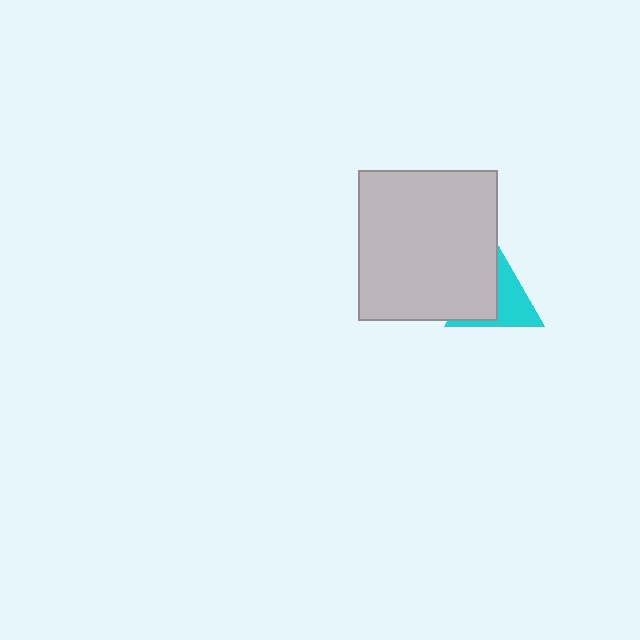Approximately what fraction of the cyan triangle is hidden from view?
Roughly 49% of the cyan triangle is hidden behind the light gray rectangle.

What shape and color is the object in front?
The object in front is a light gray rectangle.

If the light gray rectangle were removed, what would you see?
You would see the complete cyan triangle.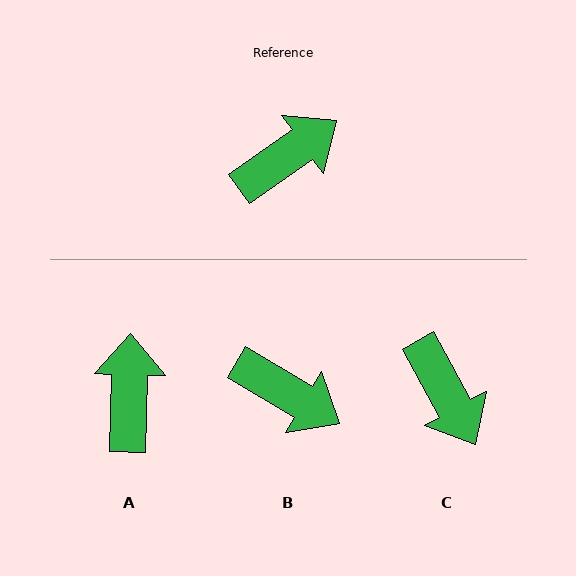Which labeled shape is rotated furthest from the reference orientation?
C, about 96 degrees away.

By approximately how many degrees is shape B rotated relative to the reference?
Approximately 66 degrees clockwise.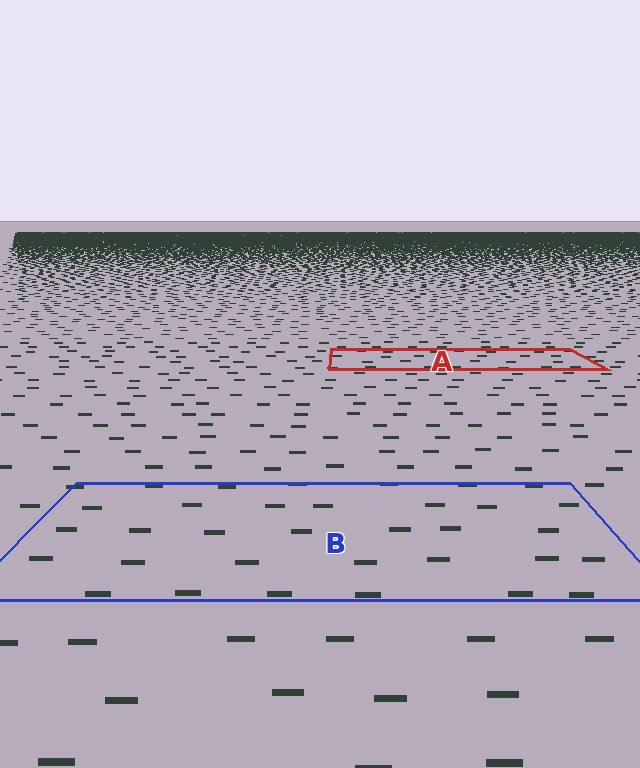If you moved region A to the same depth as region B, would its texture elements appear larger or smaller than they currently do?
They would appear larger. At a closer depth, the same texture elements are projected at a bigger on-screen size.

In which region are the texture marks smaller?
The texture marks are smaller in region A, because it is farther away.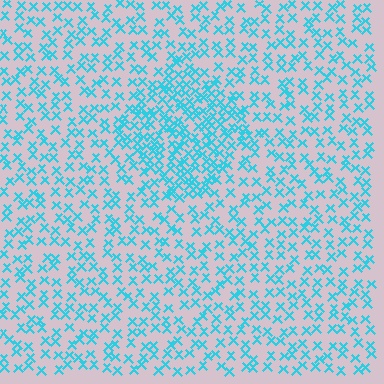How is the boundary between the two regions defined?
The boundary is defined by a change in element density (approximately 2.0x ratio). All elements are the same color, size, and shape.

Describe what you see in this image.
The image contains small cyan elements arranged at two different densities. A diamond-shaped region is visible where the elements are more densely packed than the surrounding area.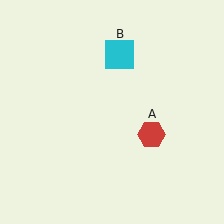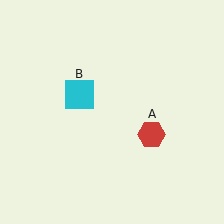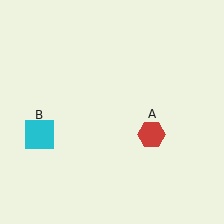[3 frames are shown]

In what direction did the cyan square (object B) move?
The cyan square (object B) moved down and to the left.